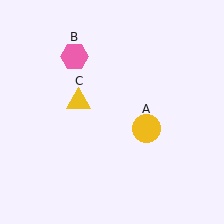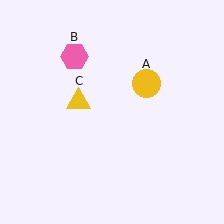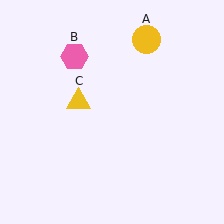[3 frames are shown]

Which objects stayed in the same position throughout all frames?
Pink hexagon (object B) and yellow triangle (object C) remained stationary.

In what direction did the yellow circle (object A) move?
The yellow circle (object A) moved up.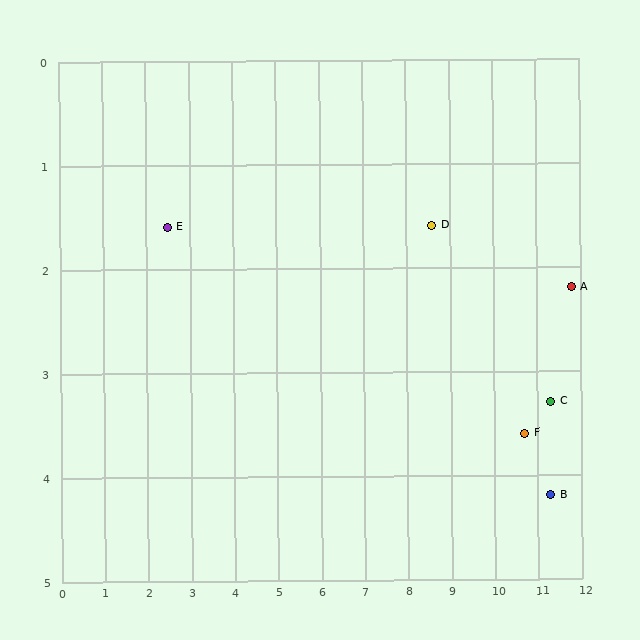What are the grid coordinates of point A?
Point A is at approximately (11.8, 2.2).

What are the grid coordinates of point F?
Point F is at approximately (10.7, 3.6).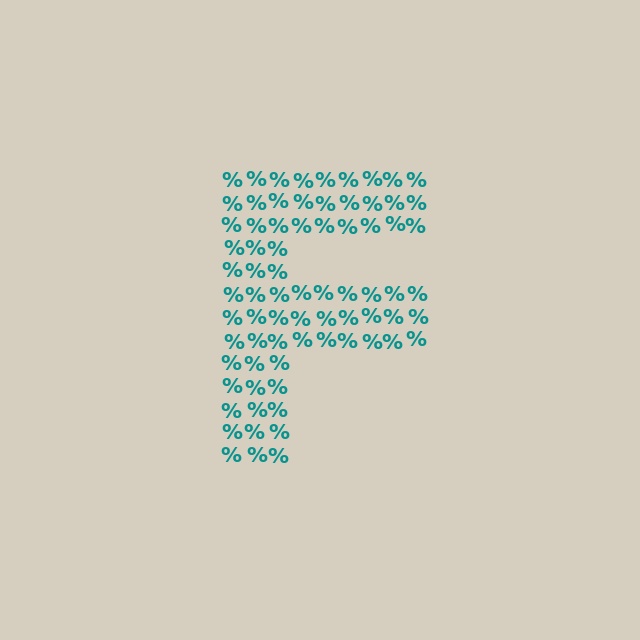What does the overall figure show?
The overall figure shows the letter F.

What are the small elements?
The small elements are percent signs.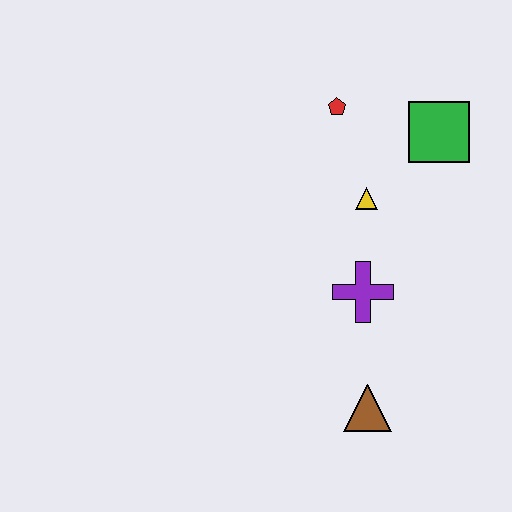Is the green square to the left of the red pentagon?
No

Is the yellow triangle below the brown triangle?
No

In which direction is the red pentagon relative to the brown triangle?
The red pentagon is above the brown triangle.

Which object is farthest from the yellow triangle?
The brown triangle is farthest from the yellow triangle.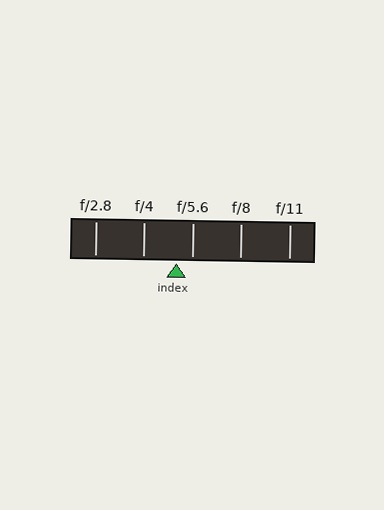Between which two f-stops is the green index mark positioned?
The index mark is between f/4 and f/5.6.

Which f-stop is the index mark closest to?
The index mark is closest to f/5.6.